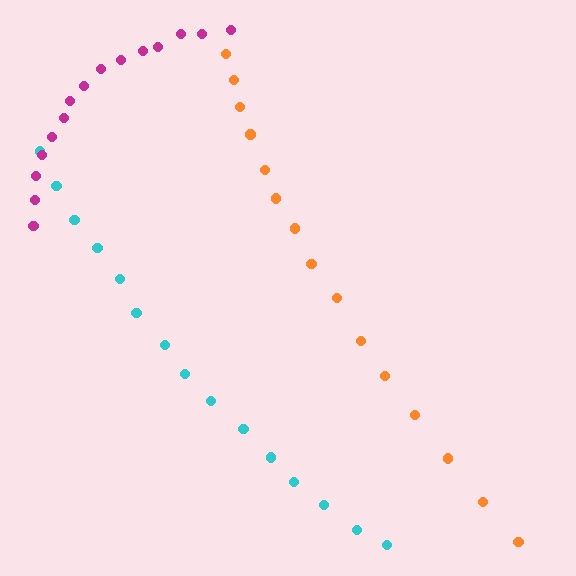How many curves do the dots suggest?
There are 3 distinct paths.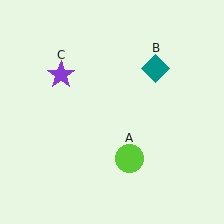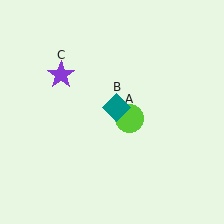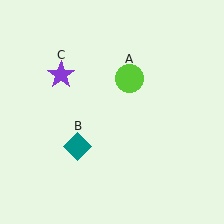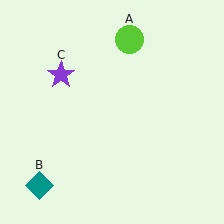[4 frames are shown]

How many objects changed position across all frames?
2 objects changed position: lime circle (object A), teal diamond (object B).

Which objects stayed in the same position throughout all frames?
Purple star (object C) remained stationary.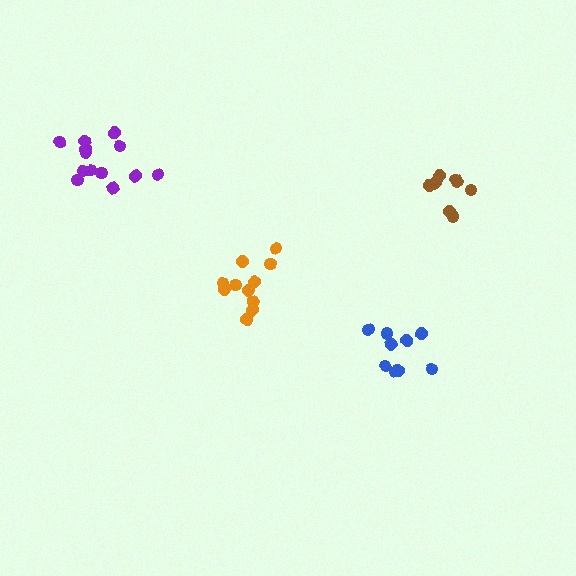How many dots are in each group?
Group 1: 9 dots, Group 2: 13 dots, Group 3: 8 dots, Group 4: 11 dots (41 total).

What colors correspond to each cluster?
The clusters are colored: blue, purple, brown, orange.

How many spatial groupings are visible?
There are 4 spatial groupings.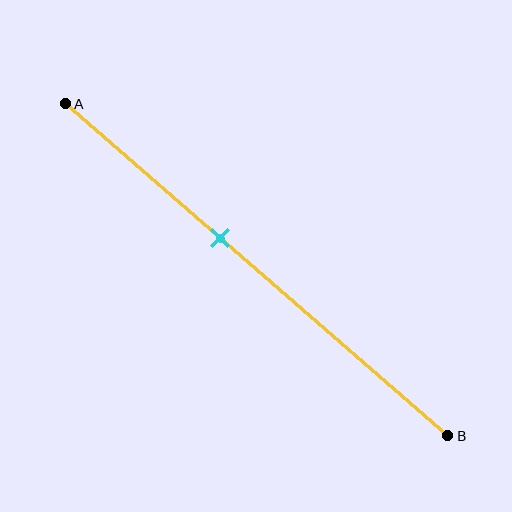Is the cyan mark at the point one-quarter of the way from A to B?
No, the mark is at about 40% from A, not at the 25% one-quarter point.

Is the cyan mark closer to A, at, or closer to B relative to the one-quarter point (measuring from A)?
The cyan mark is closer to point B than the one-quarter point of segment AB.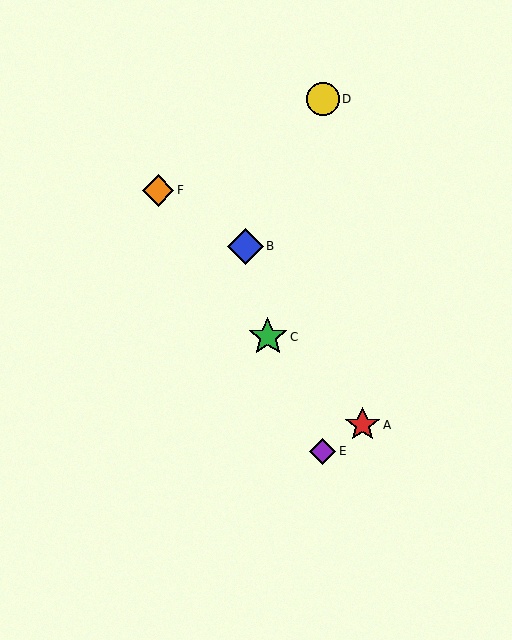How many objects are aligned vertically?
2 objects (D, E) are aligned vertically.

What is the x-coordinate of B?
Object B is at x≈245.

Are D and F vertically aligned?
No, D is at x≈323 and F is at x≈158.